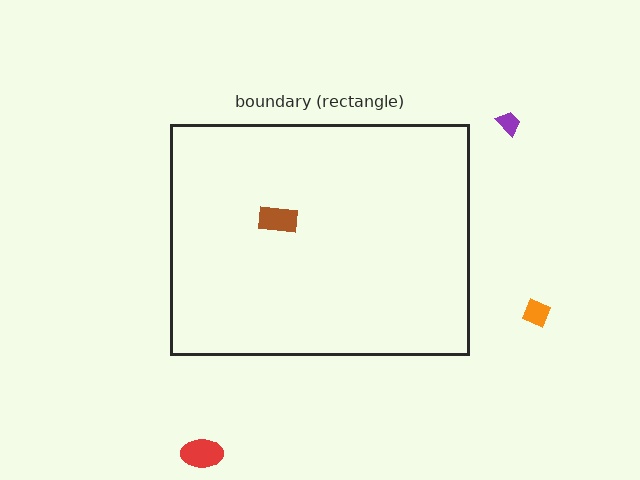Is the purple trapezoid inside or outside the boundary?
Outside.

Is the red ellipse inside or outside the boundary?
Outside.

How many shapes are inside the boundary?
1 inside, 3 outside.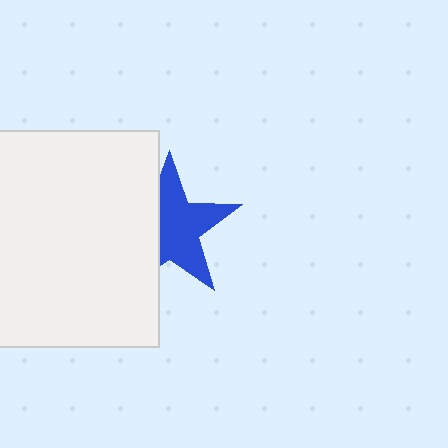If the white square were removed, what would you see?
You would see the complete blue star.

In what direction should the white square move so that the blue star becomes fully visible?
The white square should move left. That is the shortest direction to clear the overlap and leave the blue star fully visible.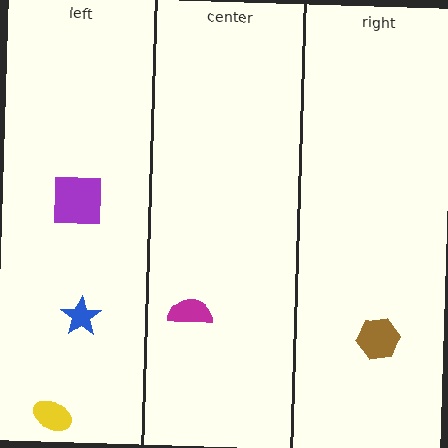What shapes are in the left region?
The yellow ellipse, the purple square, the blue star.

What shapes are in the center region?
The magenta semicircle.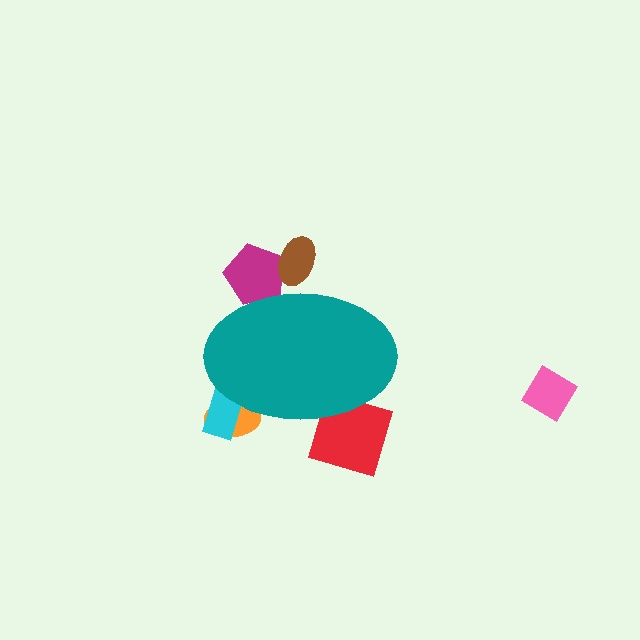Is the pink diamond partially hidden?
No, the pink diamond is fully visible.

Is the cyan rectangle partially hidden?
Yes, the cyan rectangle is partially hidden behind the teal ellipse.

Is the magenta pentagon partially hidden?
Yes, the magenta pentagon is partially hidden behind the teal ellipse.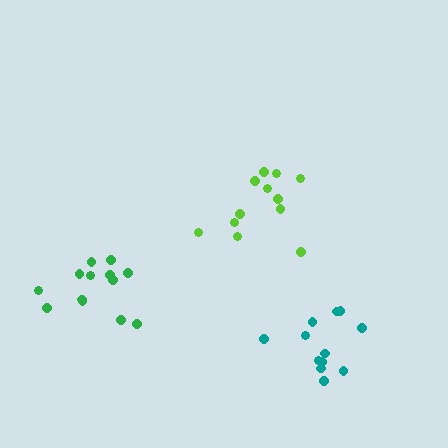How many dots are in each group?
Group 1: 12 dots, Group 2: 13 dots, Group 3: 12 dots (37 total).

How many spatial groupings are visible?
There are 3 spatial groupings.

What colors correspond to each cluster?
The clusters are colored: lime, green, teal.